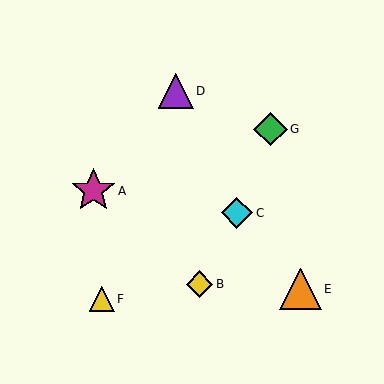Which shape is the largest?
The magenta star (labeled A) is the largest.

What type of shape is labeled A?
Shape A is a magenta star.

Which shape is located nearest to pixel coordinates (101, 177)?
The magenta star (labeled A) at (93, 191) is nearest to that location.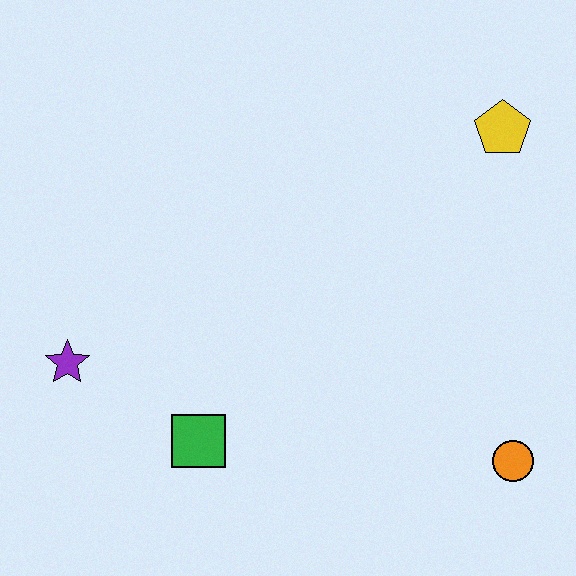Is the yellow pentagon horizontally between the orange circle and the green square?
Yes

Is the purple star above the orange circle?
Yes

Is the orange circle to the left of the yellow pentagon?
No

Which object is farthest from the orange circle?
The purple star is farthest from the orange circle.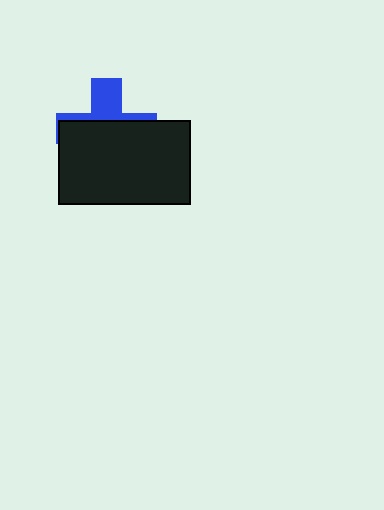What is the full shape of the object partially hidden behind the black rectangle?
The partially hidden object is a blue cross.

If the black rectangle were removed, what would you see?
You would see the complete blue cross.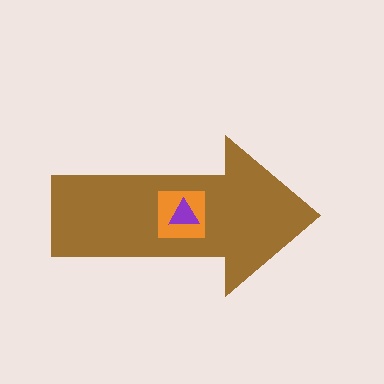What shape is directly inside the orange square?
The purple triangle.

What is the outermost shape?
The brown arrow.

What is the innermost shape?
The purple triangle.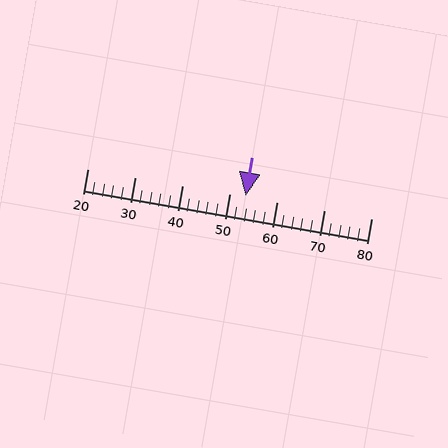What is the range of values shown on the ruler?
The ruler shows values from 20 to 80.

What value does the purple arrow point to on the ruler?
The purple arrow points to approximately 54.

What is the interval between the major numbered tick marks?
The major tick marks are spaced 10 units apart.